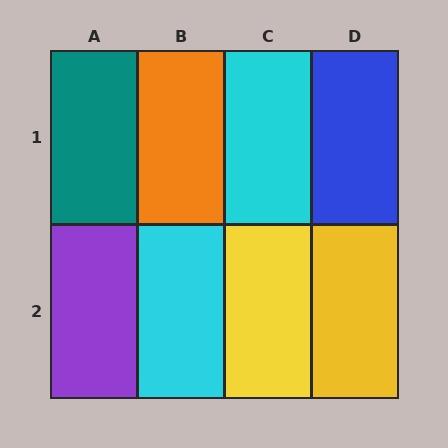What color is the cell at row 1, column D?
Blue.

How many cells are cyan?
2 cells are cyan.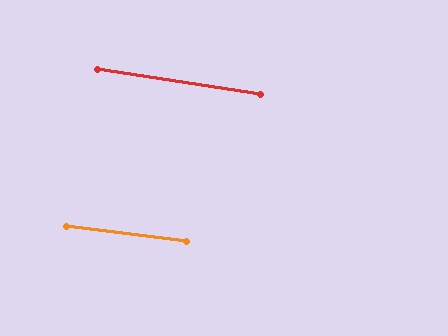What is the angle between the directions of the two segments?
Approximately 1 degree.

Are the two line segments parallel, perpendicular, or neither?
Parallel — their directions differ by only 1.3°.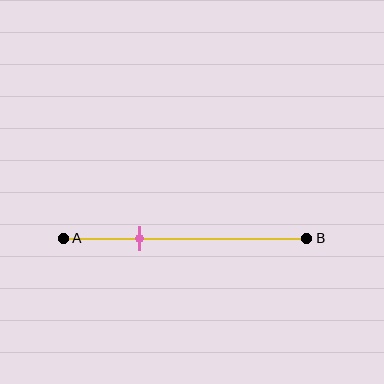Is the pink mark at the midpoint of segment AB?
No, the mark is at about 30% from A, not at the 50% midpoint.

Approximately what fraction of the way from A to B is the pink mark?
The pink mark is approximately 30% of the way from A to B.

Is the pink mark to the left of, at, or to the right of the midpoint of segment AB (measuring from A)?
The pink mark is to the left of the midpoint of segment AB.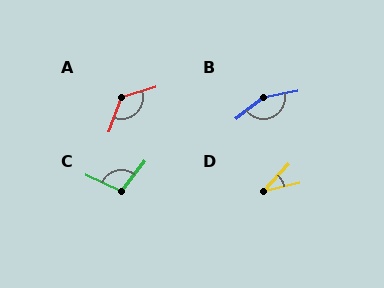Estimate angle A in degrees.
Approximately 127 degrees.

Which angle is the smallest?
D, at approximately 34 degrees.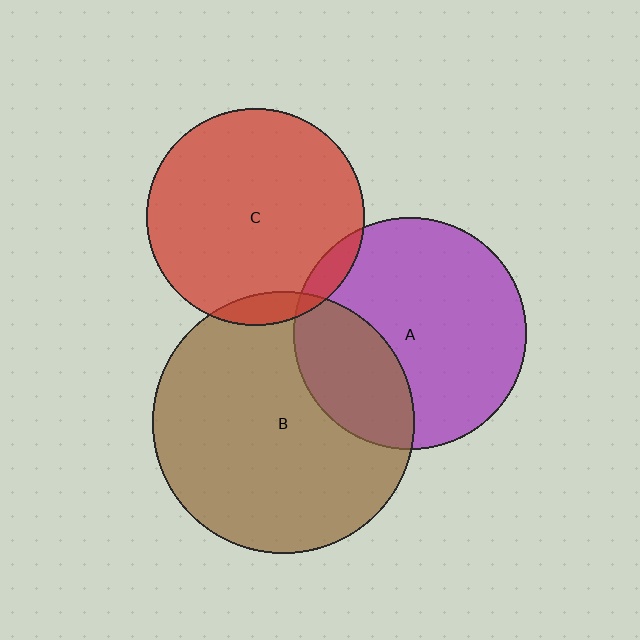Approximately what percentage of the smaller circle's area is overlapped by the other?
Approximately 5%.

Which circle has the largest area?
Circle B (brown).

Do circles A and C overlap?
Yes.